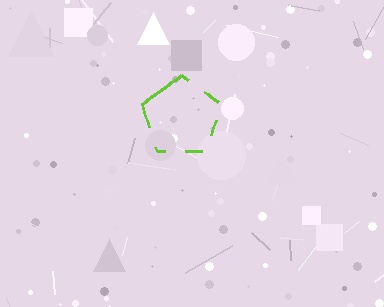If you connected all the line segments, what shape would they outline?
They would outline a pentagon.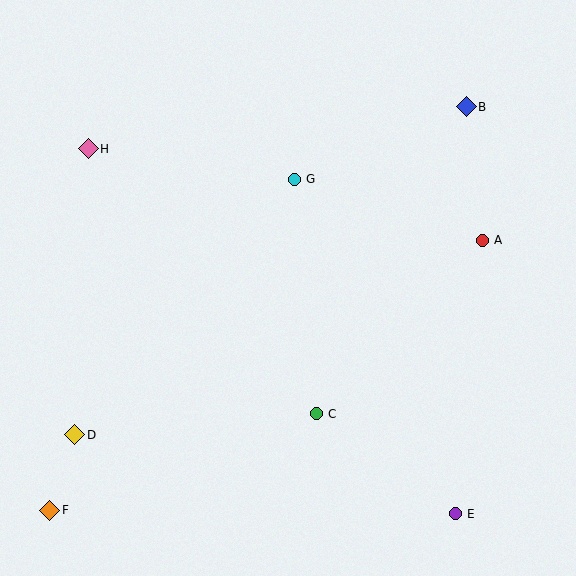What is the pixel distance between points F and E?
The distance between F and E is 405 pixels.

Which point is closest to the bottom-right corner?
Point E is closest to the bottom-right corner.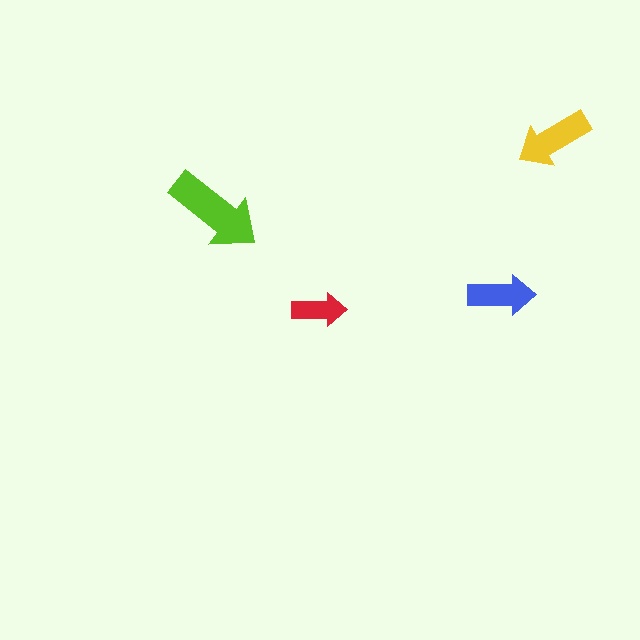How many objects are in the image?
There are 4 objects in the image.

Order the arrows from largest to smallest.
the lime one, the yellow one, the blue one, the red one.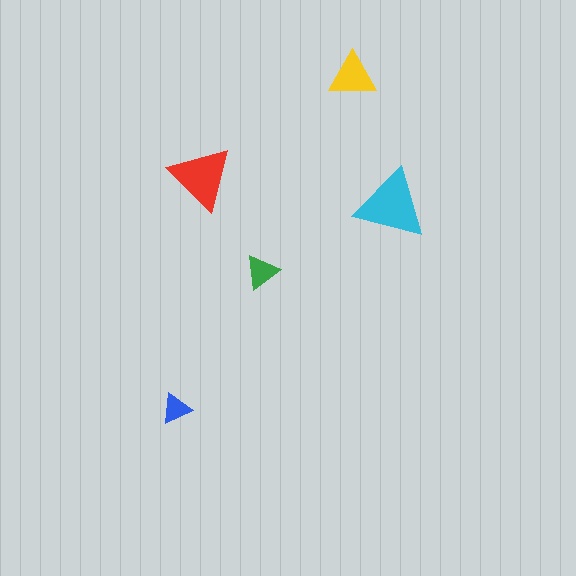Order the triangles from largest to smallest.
the cyan one, the red one, the yellow one, the green one, the blue one.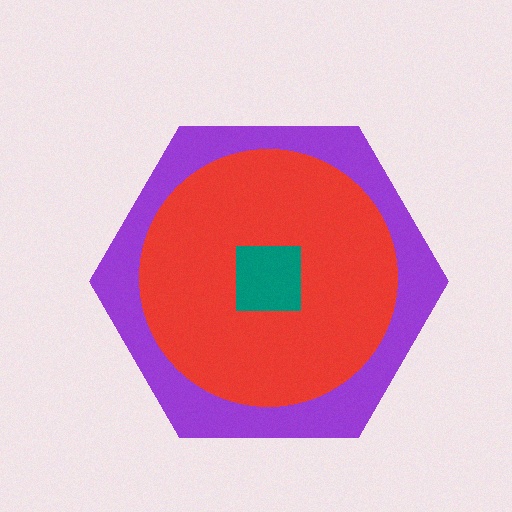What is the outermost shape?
The purple hexagon.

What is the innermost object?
The teal square.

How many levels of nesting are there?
3.